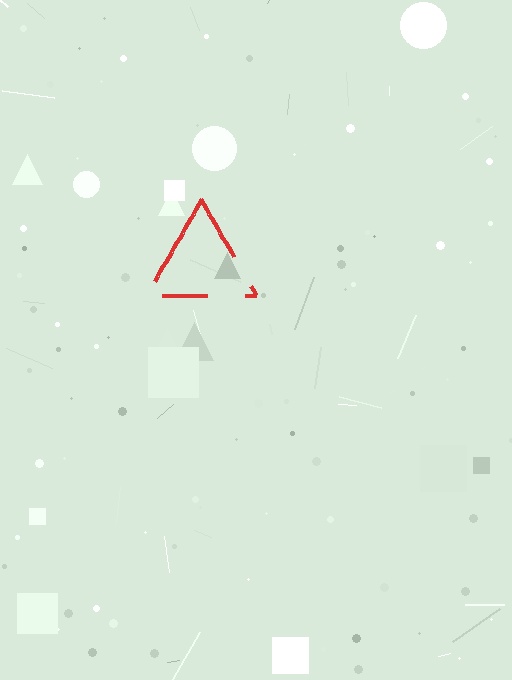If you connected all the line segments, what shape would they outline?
They would outline a triangle.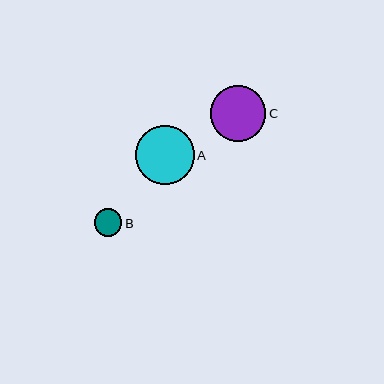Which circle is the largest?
Circle A is the largest with a size of approximately 59 pixels.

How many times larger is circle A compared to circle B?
Circle A is approximately 2.1 times the size of circle B.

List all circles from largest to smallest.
From largest to smallest: A, C, B.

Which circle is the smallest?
Circle B is the smallest with a size of approximately 28 pixels.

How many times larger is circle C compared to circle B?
Circle C is approximately 2.0 times the size of circle B.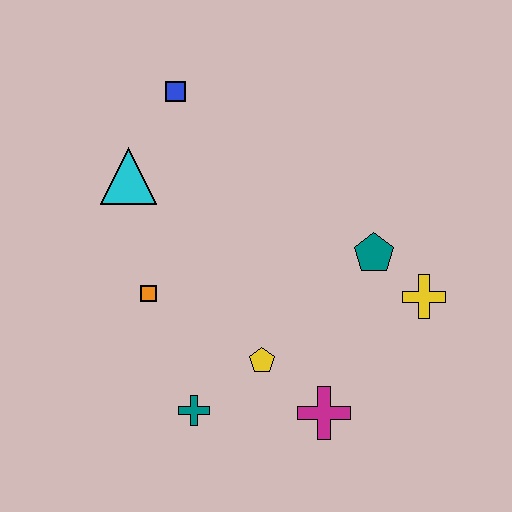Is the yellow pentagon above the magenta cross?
Yes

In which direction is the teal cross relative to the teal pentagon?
The teal cross is to the left of the teal pentagon.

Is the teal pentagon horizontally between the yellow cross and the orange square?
Yes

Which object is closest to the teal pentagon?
The yellow cross is closest to the teal pentagon.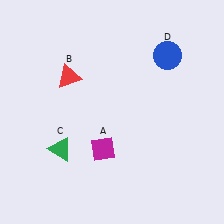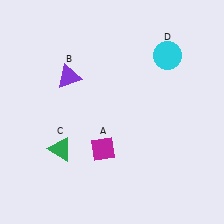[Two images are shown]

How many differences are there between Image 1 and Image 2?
There are 2 differences between the two images.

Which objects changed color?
B changed from red to purple. D changed from blue to cyan.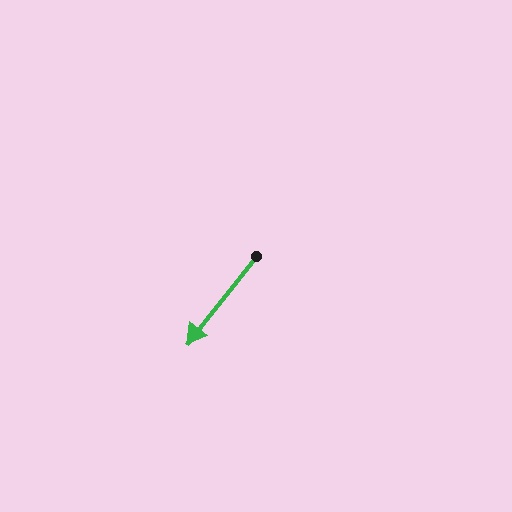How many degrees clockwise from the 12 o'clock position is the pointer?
Approximately 218 degrees.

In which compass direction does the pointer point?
Southwest.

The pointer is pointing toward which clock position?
Roughly 7 o'clock.